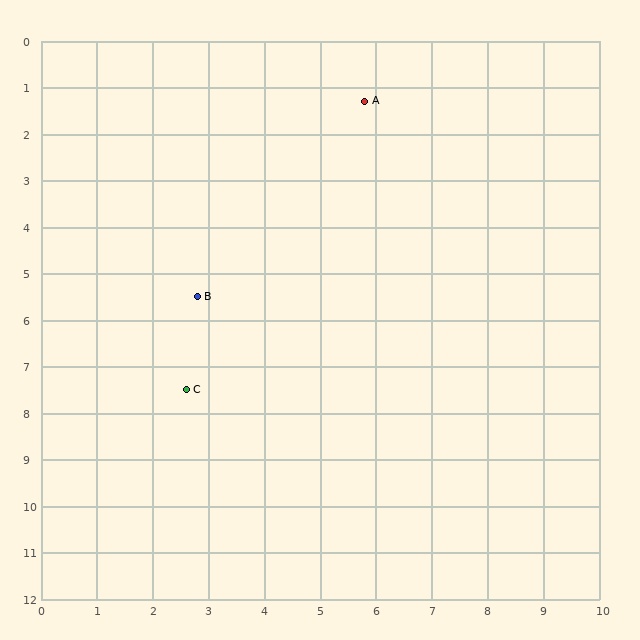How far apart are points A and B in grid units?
Points A and B are about 5.2 grid units apart.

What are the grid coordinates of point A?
Point A is at approximately (5.8, 1.3).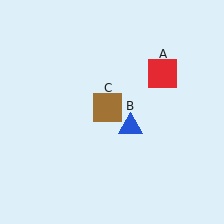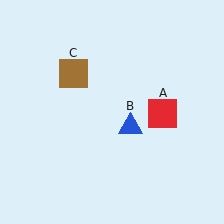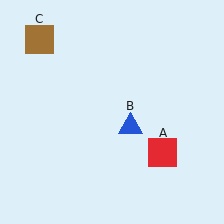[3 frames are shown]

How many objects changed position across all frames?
2 objects changed position: red square (object A), brown square (object C).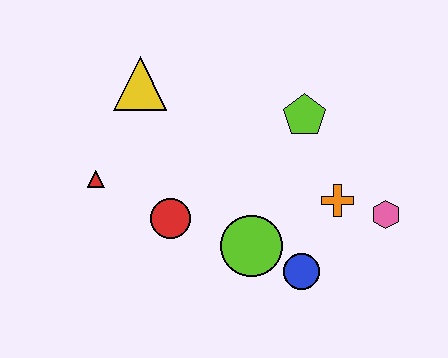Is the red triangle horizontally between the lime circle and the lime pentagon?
No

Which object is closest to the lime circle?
The blue circle is closest to the lime circle.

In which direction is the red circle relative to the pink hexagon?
The red circle is to the left of the pink hexagon.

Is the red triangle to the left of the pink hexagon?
Yes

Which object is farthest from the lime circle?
The yellow triangle is farthest from the lime circle.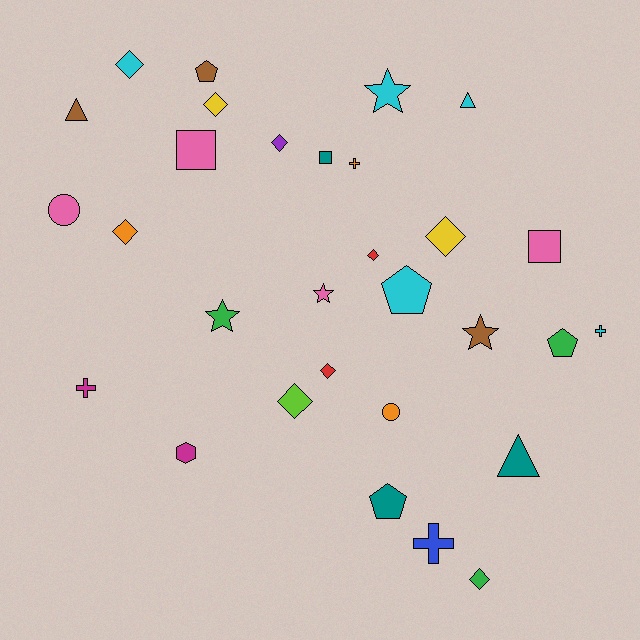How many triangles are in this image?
There are 3 triangles.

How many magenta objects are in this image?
There are 2 magenta objects.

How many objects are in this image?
There are 30 objects.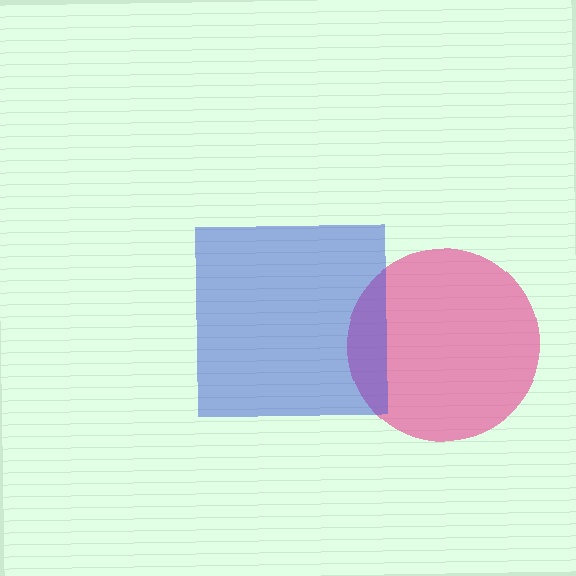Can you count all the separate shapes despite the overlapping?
Yes, there are 2 separate shapes.